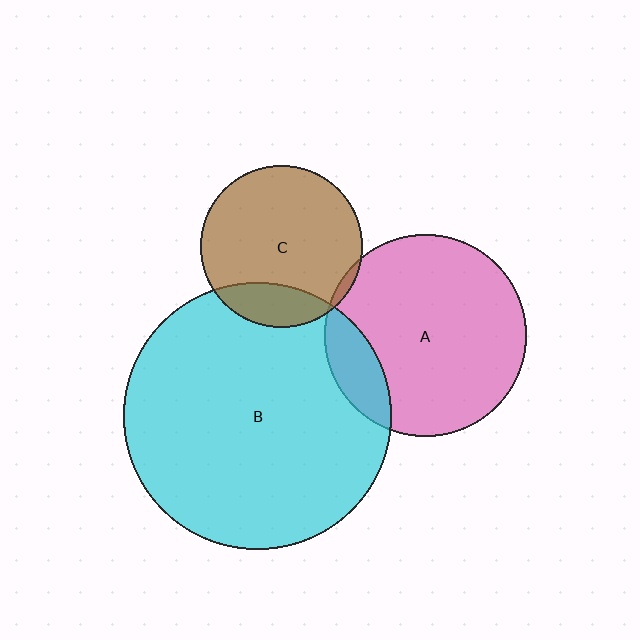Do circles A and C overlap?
Yes.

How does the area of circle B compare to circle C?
Approximately 2.7 times.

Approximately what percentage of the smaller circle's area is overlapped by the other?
Approximately 5%.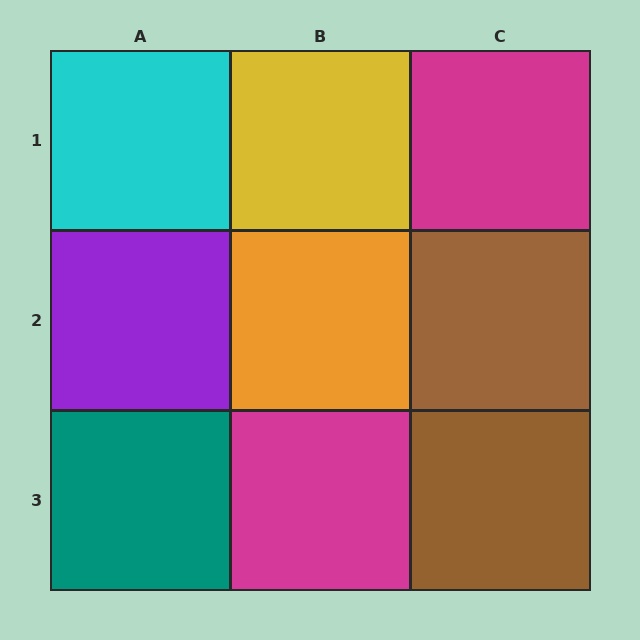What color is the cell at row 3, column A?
Teal.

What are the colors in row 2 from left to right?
Purple, orange, brown.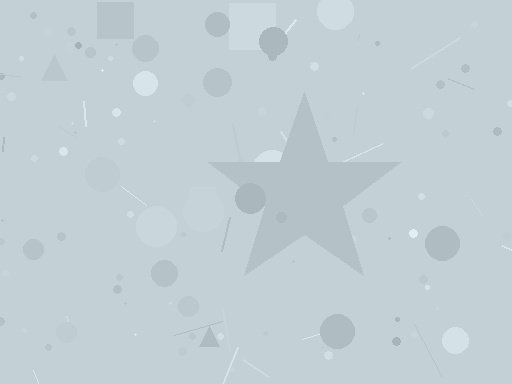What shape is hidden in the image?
A star is hidden in the image.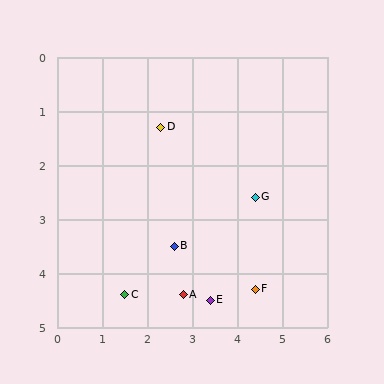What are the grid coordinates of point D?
Point D is at approximately (2.3, 1.3).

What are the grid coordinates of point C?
Point C is at approximately (1.5, 4.4).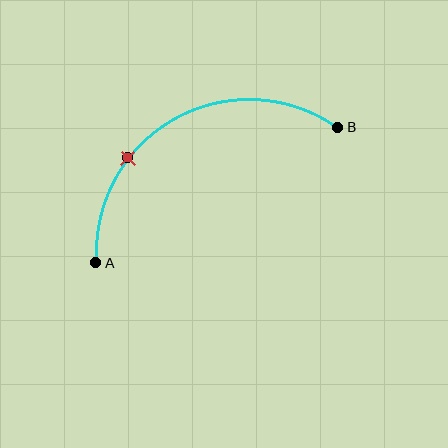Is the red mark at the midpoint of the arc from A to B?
No. The red mark lies on the arc but is closer to endpoint A. The arc midpoint would be at the point on the curve equidistant along the arc from both A and B.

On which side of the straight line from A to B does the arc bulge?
The arc bulges above the straight line connecting A and B.